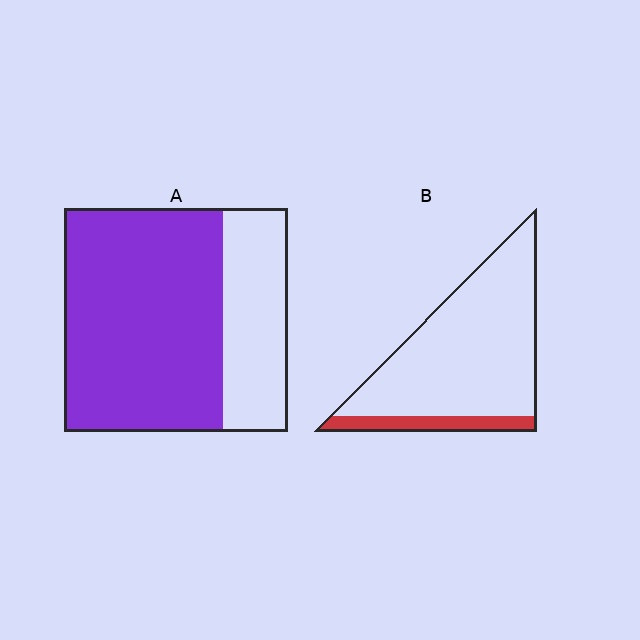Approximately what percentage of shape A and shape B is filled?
A is approximately 70% and B is approximately 15%.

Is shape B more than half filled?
No.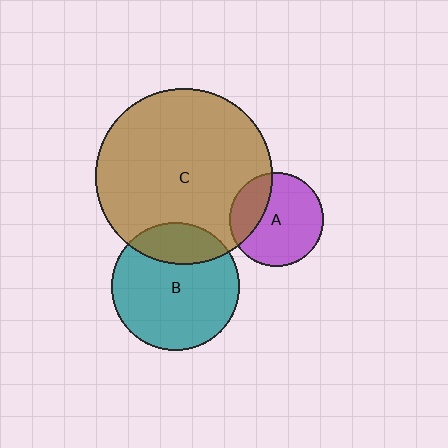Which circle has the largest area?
Circle C (brown).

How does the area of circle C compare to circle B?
Approximately 1.9 times.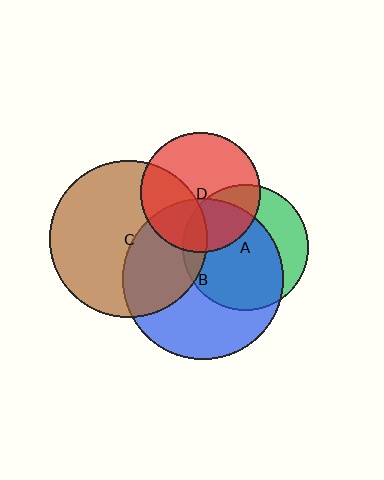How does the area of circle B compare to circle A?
Approximately 1.6 times.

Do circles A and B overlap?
Yes.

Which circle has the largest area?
Circle B (blue).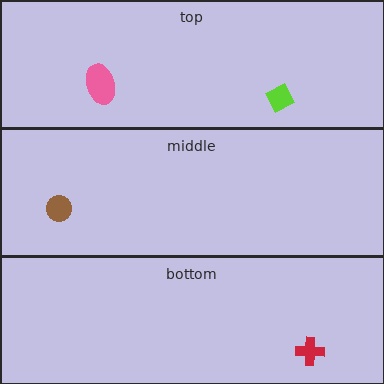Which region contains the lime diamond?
The top region.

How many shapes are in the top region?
2.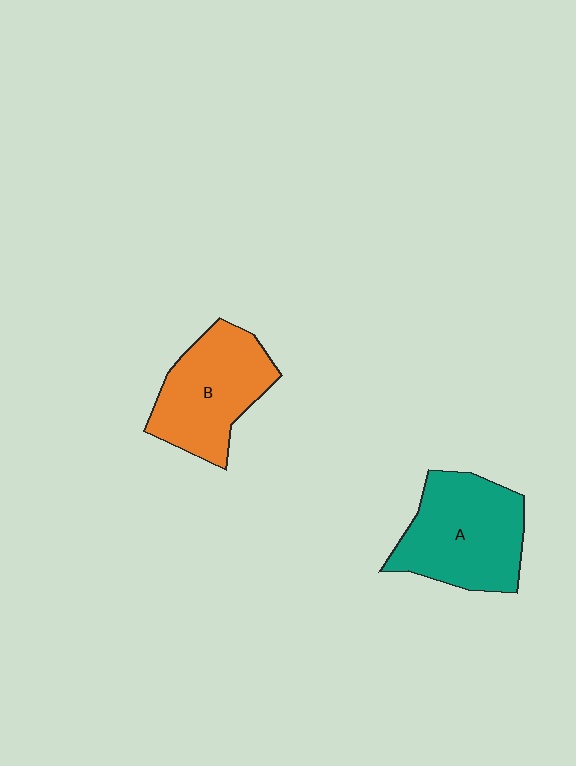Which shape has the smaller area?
Shape B (orange).